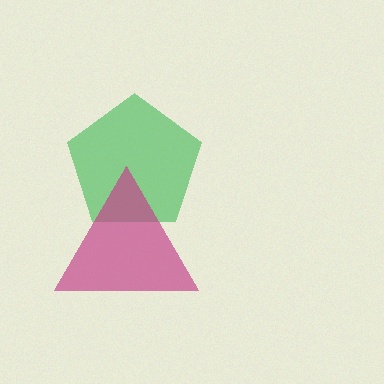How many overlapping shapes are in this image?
There are 2 overlapping shapes in the image.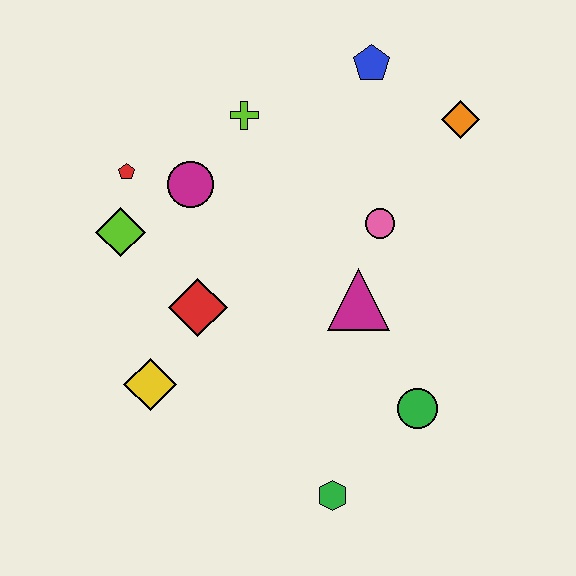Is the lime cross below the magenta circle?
No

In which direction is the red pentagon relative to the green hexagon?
The red pentagon is above the green hexagon.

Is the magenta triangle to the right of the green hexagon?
Yes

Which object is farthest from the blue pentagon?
The green hexagon is farthest from the blue pentagon.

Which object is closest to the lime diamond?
The red pentagon is closest to the lime diamond.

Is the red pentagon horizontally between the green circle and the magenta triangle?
No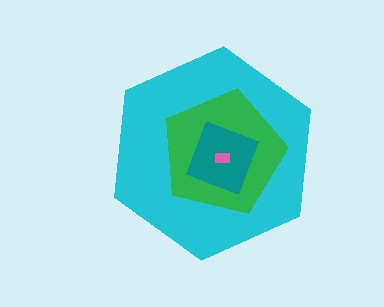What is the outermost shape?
The cyan hexagon.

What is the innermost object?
The pink rectangle.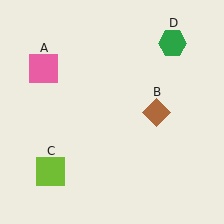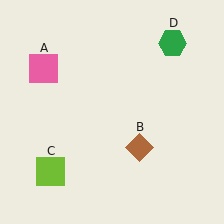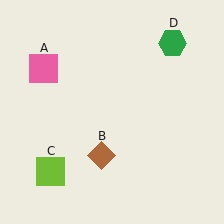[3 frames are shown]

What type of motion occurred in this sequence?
The brown diamond (object B) rotated clockwise around the center of the scene.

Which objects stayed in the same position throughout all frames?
Pink square (object A) and lime square (object C) and green hexagon (object D) remained stationary.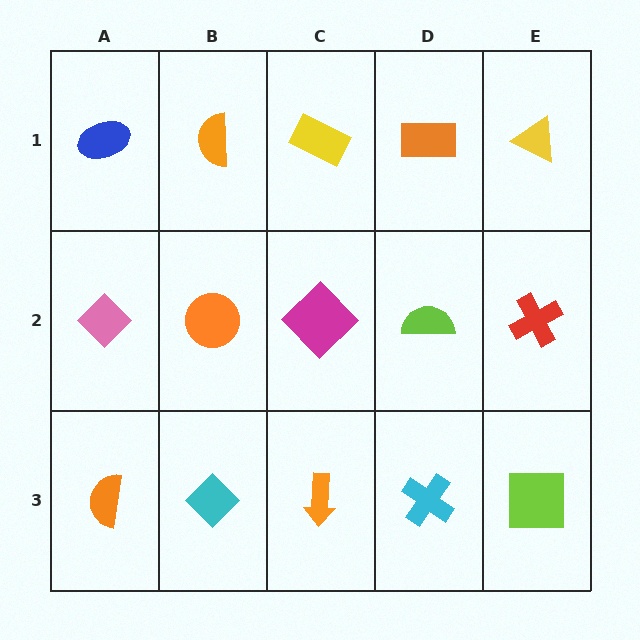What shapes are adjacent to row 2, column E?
A yellow triangle (row 1, column E), a lime square (row 3, column E), a lime semicircle (row 2, column D).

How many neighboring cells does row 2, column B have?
4.